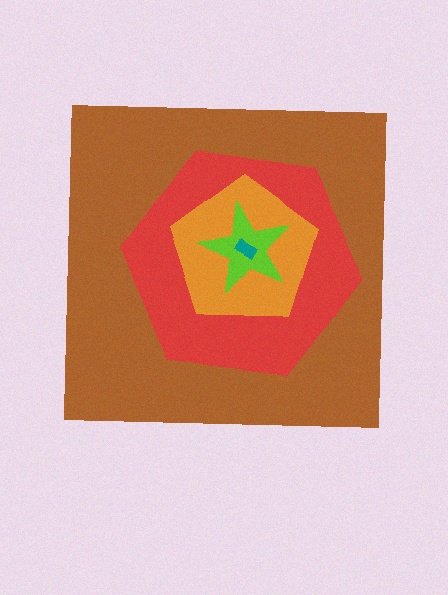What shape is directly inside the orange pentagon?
The lime star.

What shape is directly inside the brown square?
The red hexagon.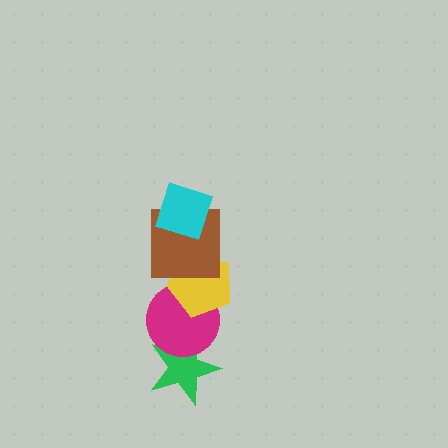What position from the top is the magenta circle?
The magenta circle is 4th from the top.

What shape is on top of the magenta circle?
The yellow pentagon is on top of the magenta circle.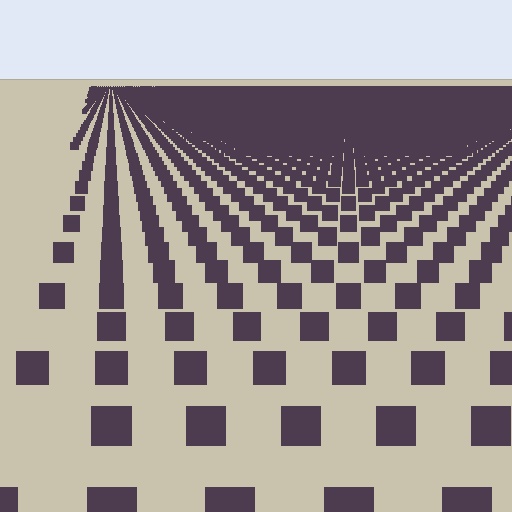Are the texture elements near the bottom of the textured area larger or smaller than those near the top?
Larger. Near the bottom, elements are closer to the viewer and appear at a bigger on-screen size.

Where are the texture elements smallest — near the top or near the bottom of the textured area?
Near the top.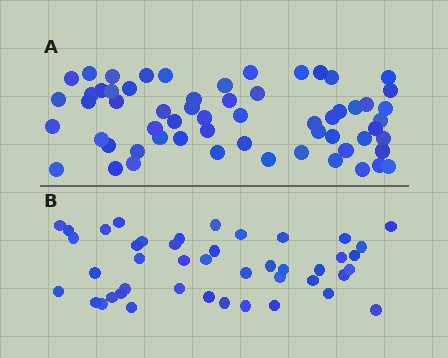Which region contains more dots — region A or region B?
Region A (the top region) has more dots.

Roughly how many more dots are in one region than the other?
Region A has approximately 15 more dots than region B.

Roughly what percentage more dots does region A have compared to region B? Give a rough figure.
About 35% more.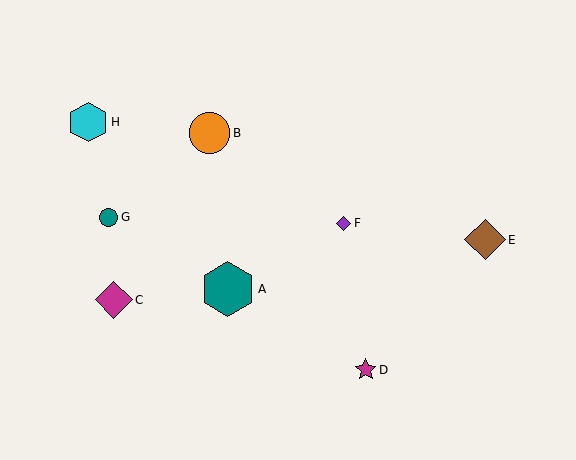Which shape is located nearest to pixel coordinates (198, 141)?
The orange circle (labeled B) at (209, 133) is nearest to that location.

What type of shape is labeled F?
Shape F is a purple diamond.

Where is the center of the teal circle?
The center of the teal circle is at (109, 217).